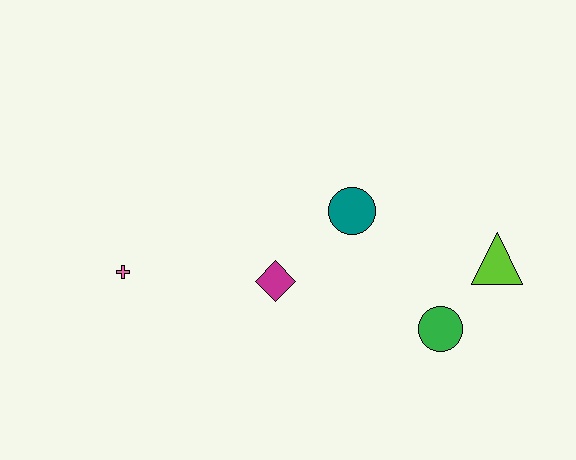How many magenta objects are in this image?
There is 1 magenta object.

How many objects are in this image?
There are 5 objects.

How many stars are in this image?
There are no stars.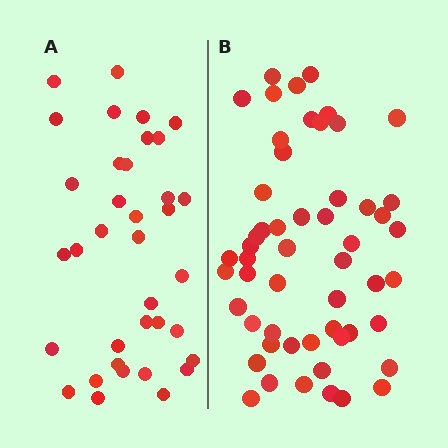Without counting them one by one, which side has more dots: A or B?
Region B (the right region) has more dots.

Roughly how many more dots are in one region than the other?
Region B has approximately 20 more dots than region A.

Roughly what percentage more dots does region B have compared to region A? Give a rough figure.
About 50% more.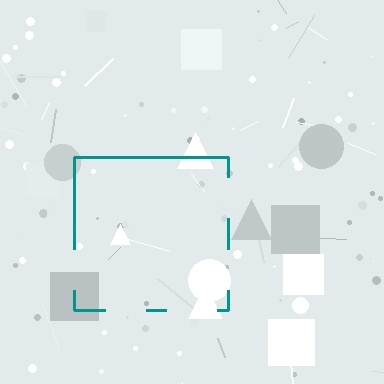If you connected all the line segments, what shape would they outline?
They would outline a square.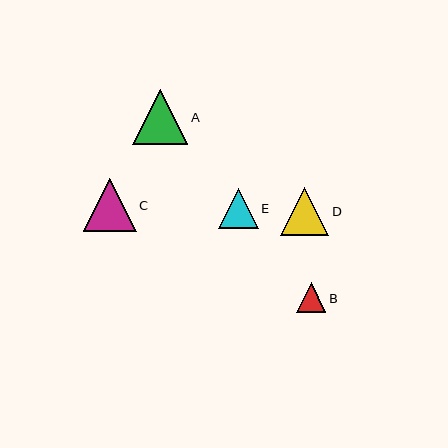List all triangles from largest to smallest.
From largest to smallest: A, C, D, E, B.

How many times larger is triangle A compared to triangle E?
Triangle A is approximately 1.4 times the size of triangle E.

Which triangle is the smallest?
Triangle B is the smallest with a size of approximately 29 pixels.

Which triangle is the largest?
Triangle A is the largest with a size of approximately 55 pixels.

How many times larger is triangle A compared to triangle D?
Triangle A is approximately 1.1 times the size of triangle D.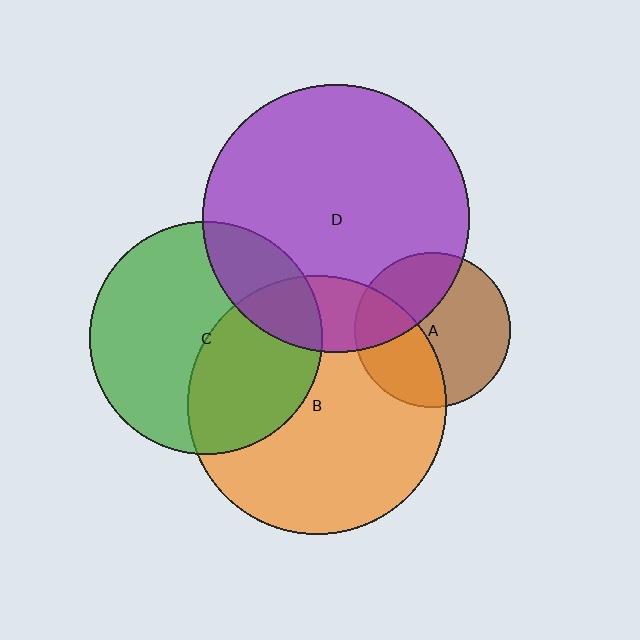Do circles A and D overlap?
Yes.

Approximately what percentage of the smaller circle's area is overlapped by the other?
Approximately 35%.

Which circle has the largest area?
Circle D (purple).